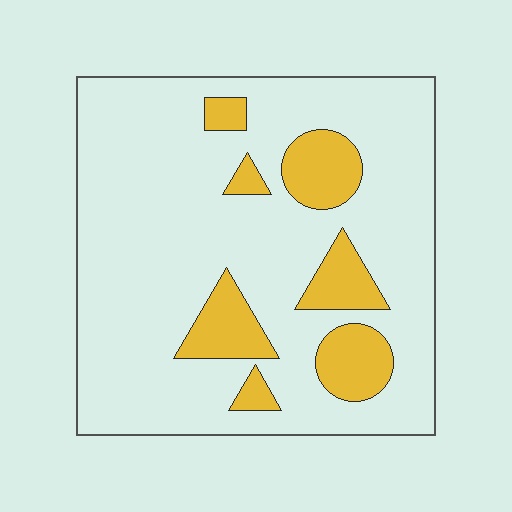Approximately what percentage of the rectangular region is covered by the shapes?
Approximately 20%.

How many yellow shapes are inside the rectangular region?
7.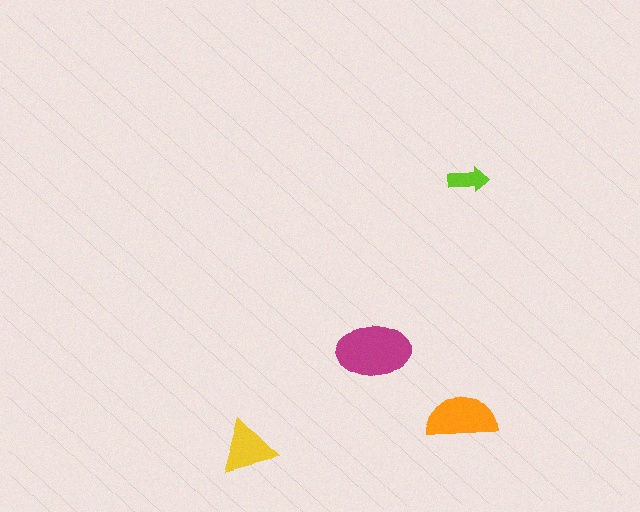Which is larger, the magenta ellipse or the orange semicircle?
The magenta ellipse.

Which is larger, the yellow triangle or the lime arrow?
The yellow triangle.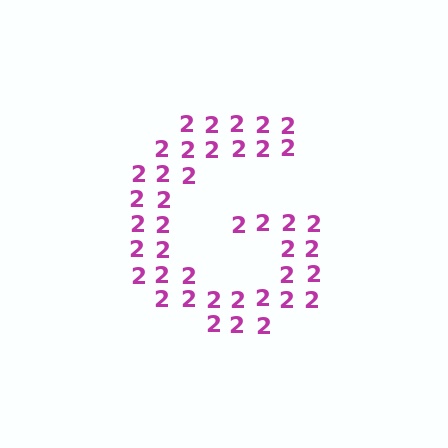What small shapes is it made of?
It is made of small digit 2's.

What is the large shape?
The large shape is the letter G.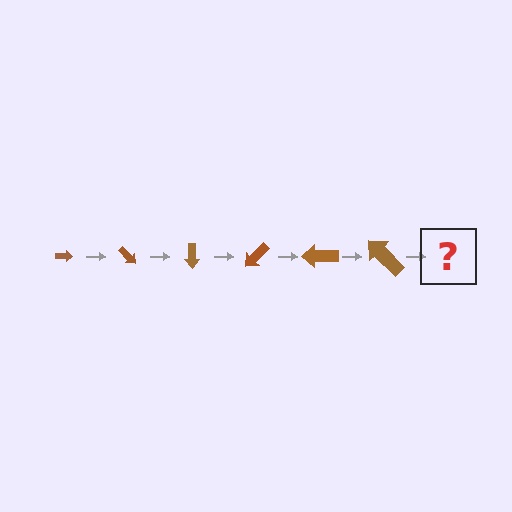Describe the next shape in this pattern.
It should be an arrow, larger than the previous one and rotated 270 degrees from the start.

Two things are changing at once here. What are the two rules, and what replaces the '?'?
The two rules are that the arrow grows larger each step and it rotates 45 degrees each step. The '?' should be an arrow, larger than the previous one and rotated 270 degrees from the start.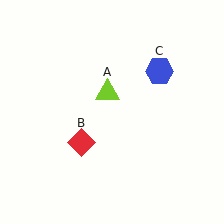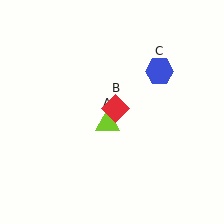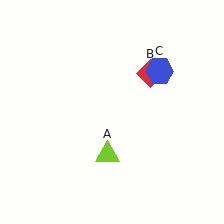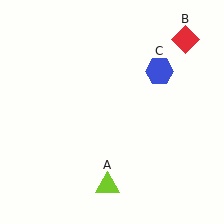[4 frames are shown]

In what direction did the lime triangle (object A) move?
The lime triangle (object A) moved down.